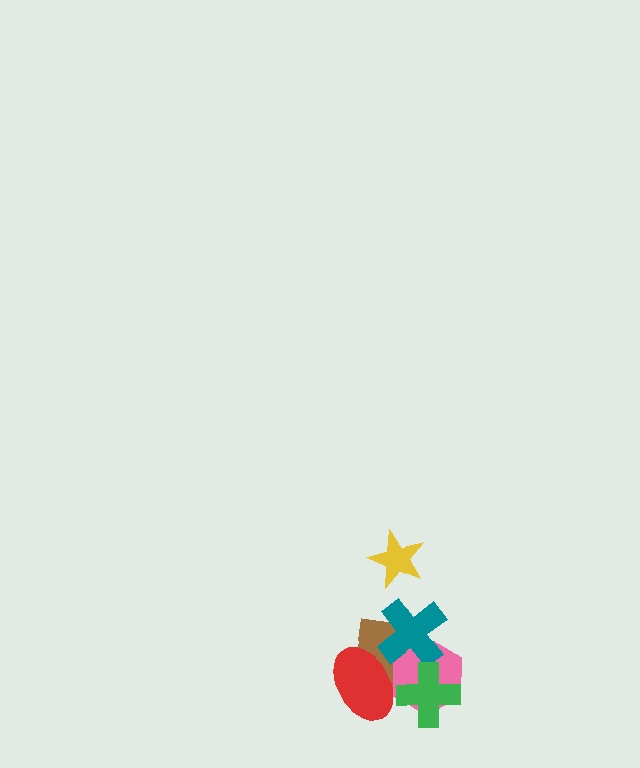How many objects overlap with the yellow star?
0 objects overlap with the yellow star.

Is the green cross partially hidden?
No, no other shape covers it.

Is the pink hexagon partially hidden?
Yes, it is partially covered by another shape.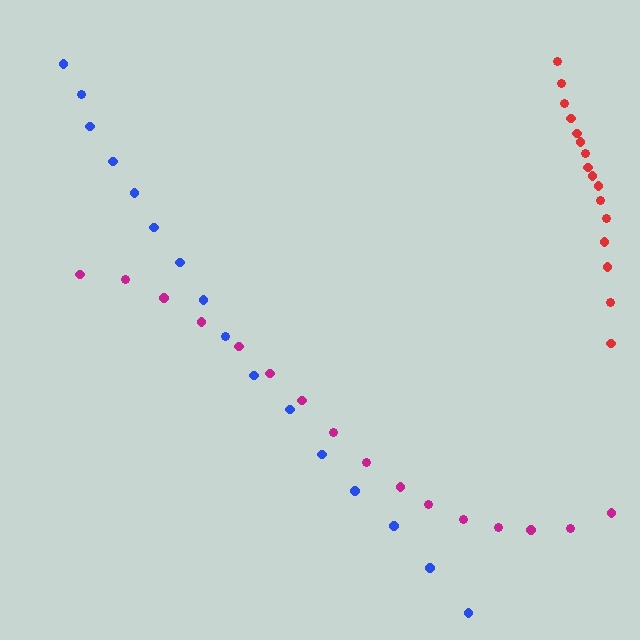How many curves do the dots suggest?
There are 3 distinct paths.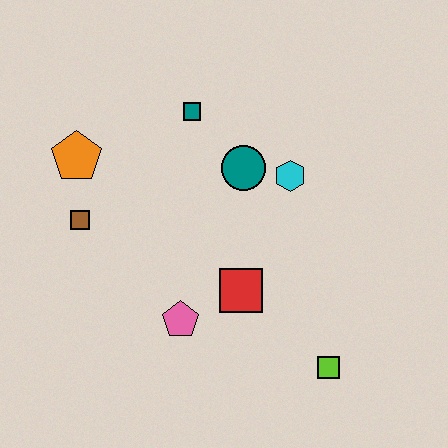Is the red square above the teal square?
No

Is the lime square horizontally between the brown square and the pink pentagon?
No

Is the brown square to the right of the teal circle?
No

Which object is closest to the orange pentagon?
The brown square is closest to the orange pentagon.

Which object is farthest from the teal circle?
The lime square is farthest from the teal circle.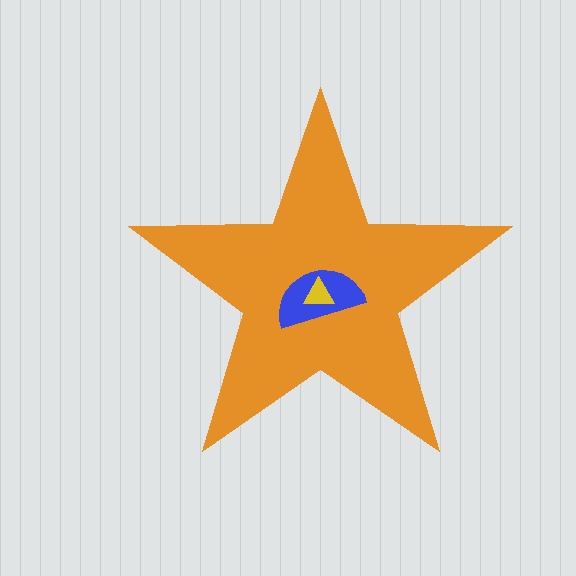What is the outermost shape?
The orange star.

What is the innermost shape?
The yellow triangle.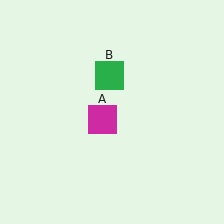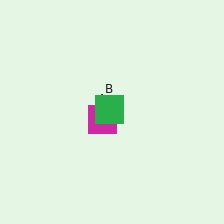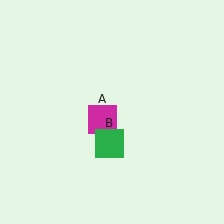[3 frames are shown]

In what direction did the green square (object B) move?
The green square (object B) moved down.